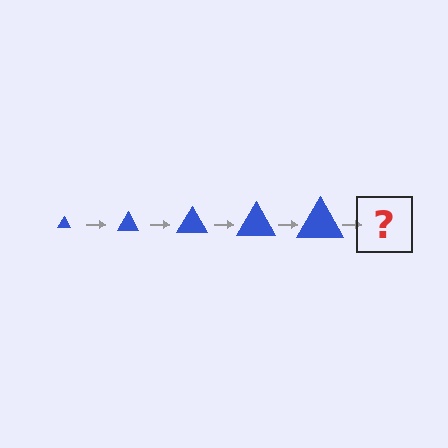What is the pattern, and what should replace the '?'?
The pattern is that the triangle gets progressively larger each step. The '?' should be a blue triangle, larger than the previous one.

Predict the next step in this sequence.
The next step is a blue triangle, larger than the previous one.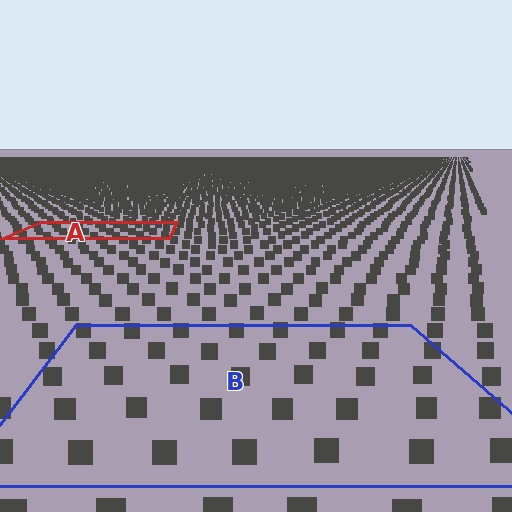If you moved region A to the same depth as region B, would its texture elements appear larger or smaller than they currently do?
They would appear larger. At a closer depth, the same texture elements are projected at a bigger on-screen size.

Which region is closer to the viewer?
Region B is closer. The texture elements there are larger and more spread out.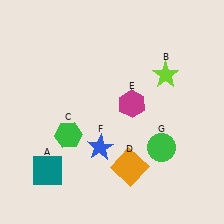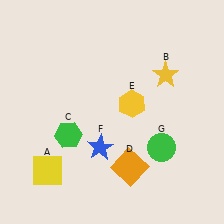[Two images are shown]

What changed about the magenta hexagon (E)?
In Image 1, E is magenta. In Image 2, it changed to yellow.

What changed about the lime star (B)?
In Image 1, B is lime. In Image 2, it changed to yellow.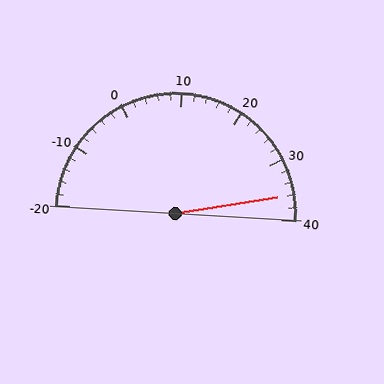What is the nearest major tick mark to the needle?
The nearest major tick mark is 40.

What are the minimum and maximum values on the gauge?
The gauge ranges from -20 to 40.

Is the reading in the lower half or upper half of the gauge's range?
The reading is in the upper half of the range (-20 to 40).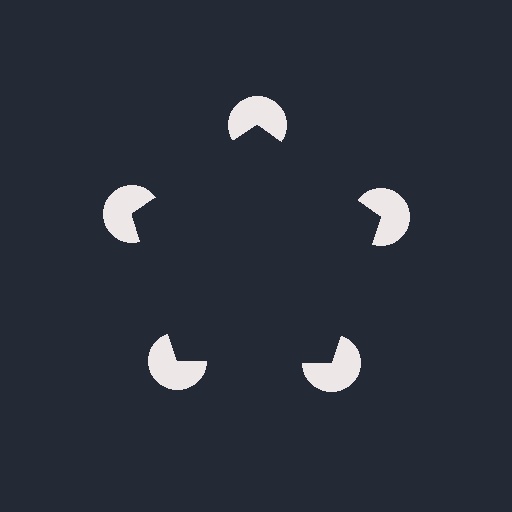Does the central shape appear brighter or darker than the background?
It typically appears slightly darker than the background, even though no actual brightness change is drawn.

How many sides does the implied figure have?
5 sides.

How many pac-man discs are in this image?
There are 5 — one at each vertex of the illusory pentagon.